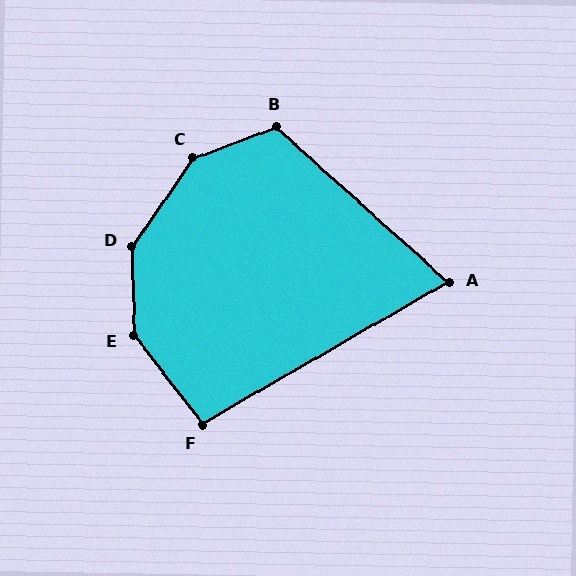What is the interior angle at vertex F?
Approximately 97 degrees (obtuse).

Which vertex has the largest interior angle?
D, at approximately 145 degrees.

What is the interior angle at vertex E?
Approximately 144 degrees (obtuse).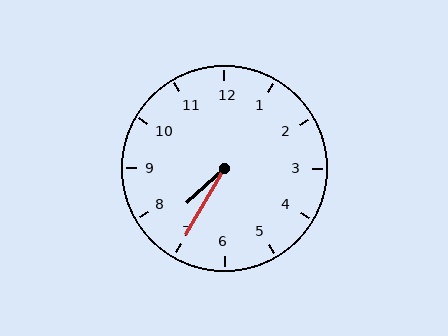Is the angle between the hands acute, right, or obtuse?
It is acute.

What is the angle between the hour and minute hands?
Approximately 18 degrees.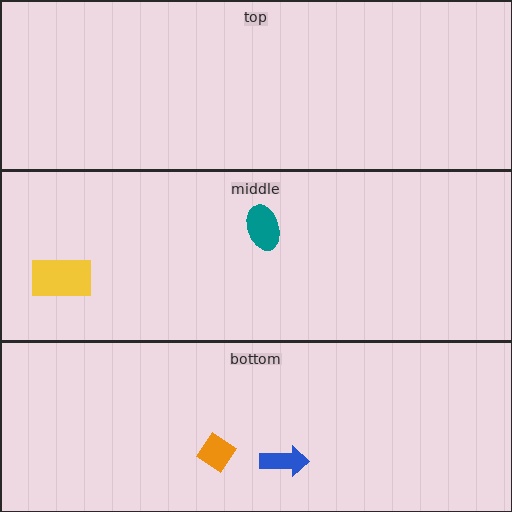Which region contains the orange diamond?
The bottom region.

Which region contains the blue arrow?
The bottom region.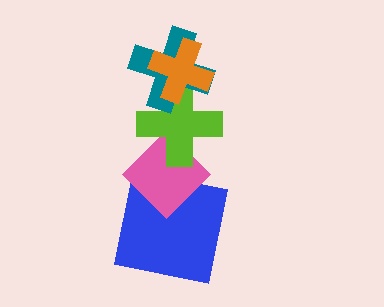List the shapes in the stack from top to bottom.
From top to bottom: the orange cross, the teal cross, the lime cross, the pink diamond, the blue square.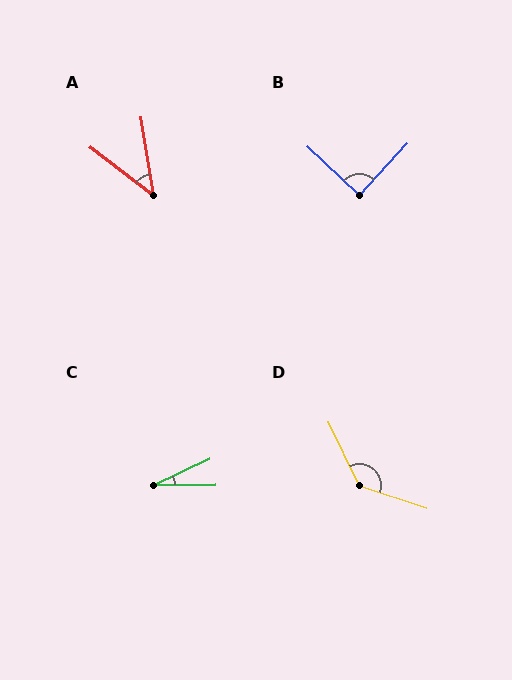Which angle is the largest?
D, at approximately 134 degrees.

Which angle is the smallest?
C, at approximately 25 degrees.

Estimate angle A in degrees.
Approximately 44 degrees.